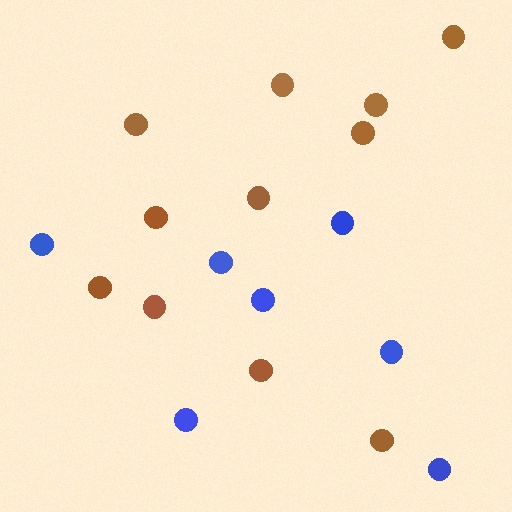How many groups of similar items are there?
There are 2 groups: one group of brown circles (11) and one group of blue circles (7).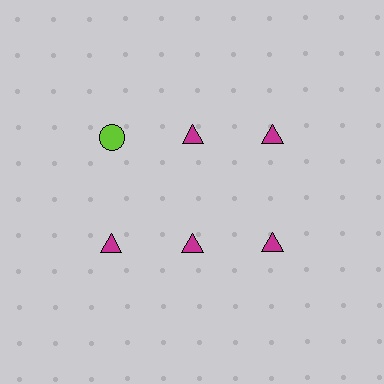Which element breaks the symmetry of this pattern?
The lime circle in the top row, leftmost column breaks the symmetry. All other shapes are magenta triangles.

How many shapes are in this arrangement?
There are 6 shapes arranged in a grid pattern.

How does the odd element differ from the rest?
It differs in both color (lime instead of magenta) and shape (circle instead of triangle).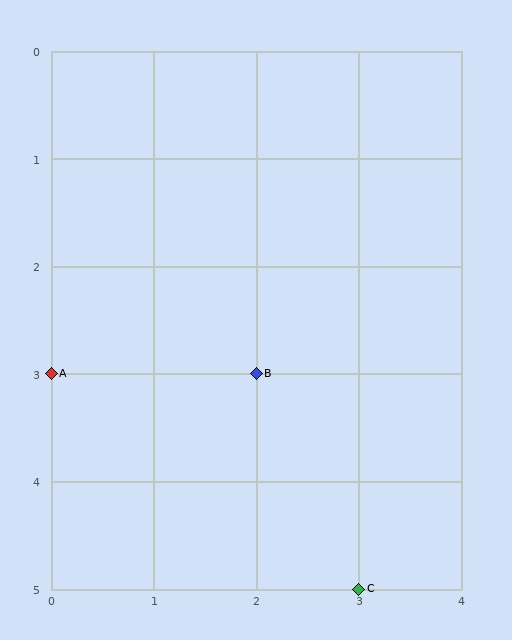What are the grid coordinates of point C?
Point C is at grid coordinates (3, 5).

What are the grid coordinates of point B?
Point B is at grid coordinates (2, 3).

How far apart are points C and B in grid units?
Points C and B are 1 column and 2 rows apart (about 2.2 grid units diagonally).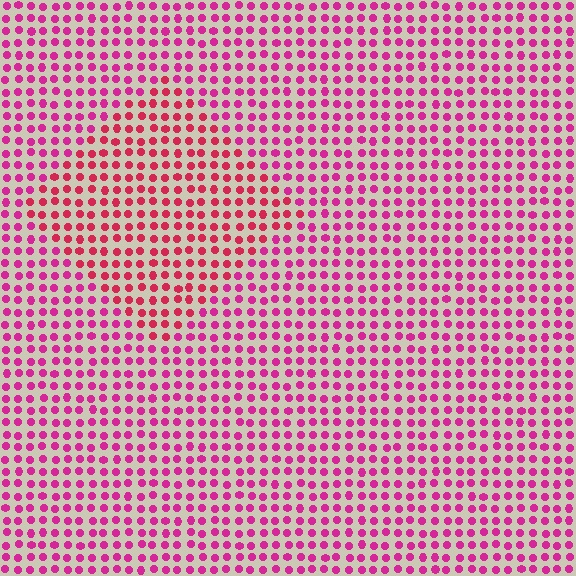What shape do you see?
I see a diamond.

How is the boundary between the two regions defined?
The boundary is defined purely by a slight shift in hue (about 24 degrees). Spacing, size, and orientation are identical on both sides.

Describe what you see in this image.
The image is filled with small magenta elements in a uniform arrangement. A diamond-shaped region is visible where the elements are tinted to a slightly different hue, forming a subtle color boundary.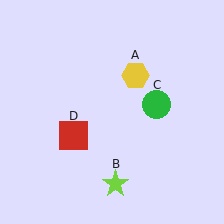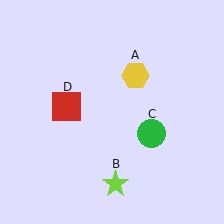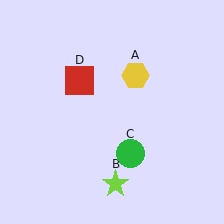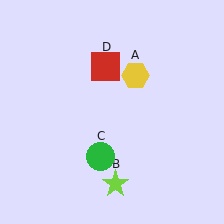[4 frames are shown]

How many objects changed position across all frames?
2 objects changed position: green circle (object C), red square (object D).